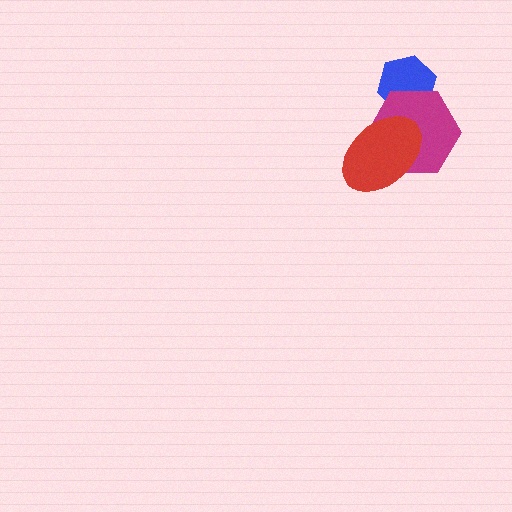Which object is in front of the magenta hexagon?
The red ellipse is in front of the magenta hexagon.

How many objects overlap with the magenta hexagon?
2 objects overlap with the magenta hexagon.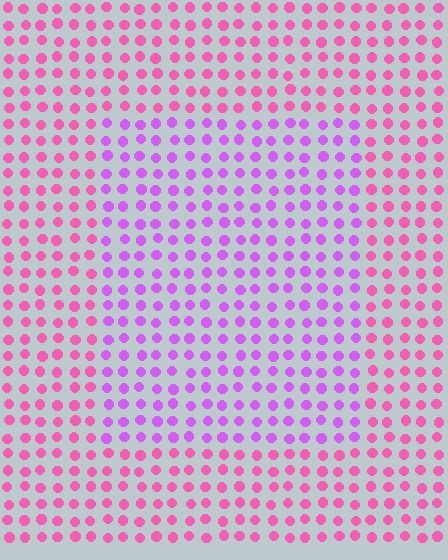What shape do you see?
I see a rectangle.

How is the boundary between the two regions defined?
The boundary is defined purely by a slight shift in hue (about 38 degrees). Spacing, size, and orientation are identical on both sides.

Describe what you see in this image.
The image is filled with small pink elements in a uniform arrangement. A rectangle-shaped region is visible where the elements are tinted to a slightly different hue, forming a subtle color boundary.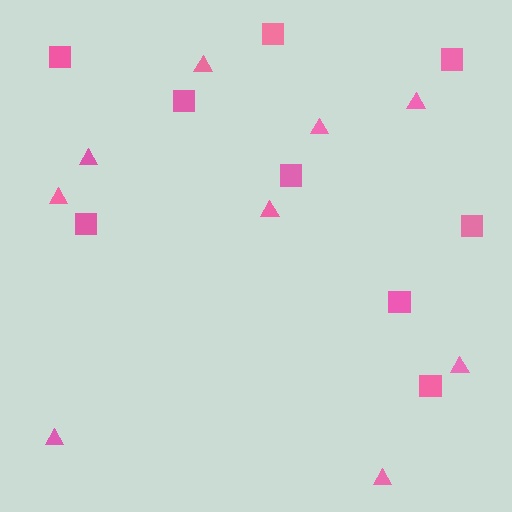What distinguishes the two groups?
There are 2 groups: one group of squares (9) and one group of triangles (9).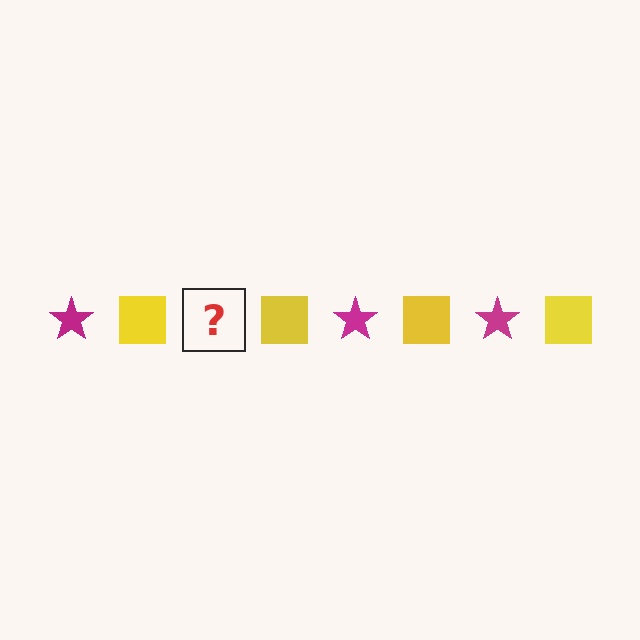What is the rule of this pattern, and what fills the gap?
The rule is that the pattern alternates between magenta star and yellow square. The gap should be filled with a magenta star.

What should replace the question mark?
The question mark should be replaced with a magenta star.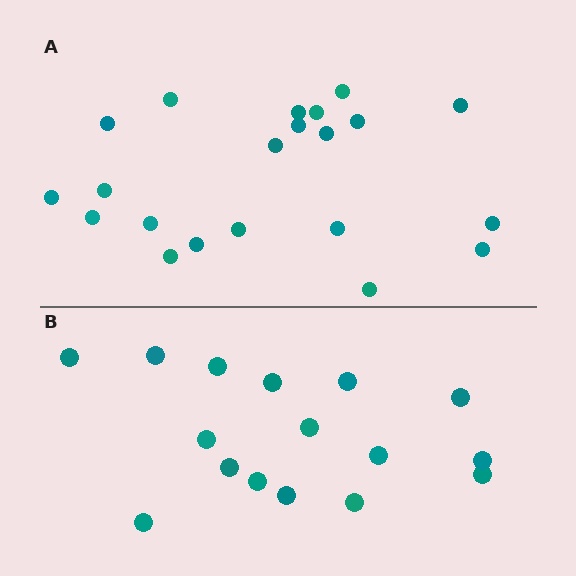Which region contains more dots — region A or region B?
Region A (the top region) has more dots.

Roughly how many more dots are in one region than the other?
Region A has about 5 more dots than region B.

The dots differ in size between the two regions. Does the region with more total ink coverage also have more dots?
No. Region B has more total ink coverage because its dots are larger, but region A actually contains more individual dots. Total area can be misleading — the number of items is what matters here.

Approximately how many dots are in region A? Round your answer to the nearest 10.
About 20 dots. (The exact count is 21, which rounds to 20.)